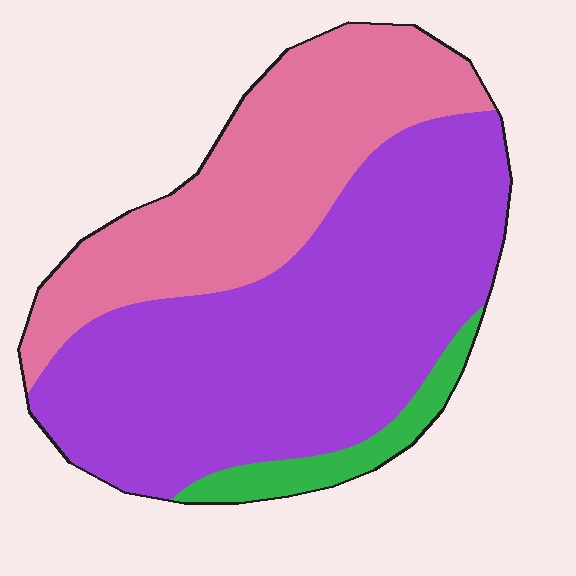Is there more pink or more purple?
Purple.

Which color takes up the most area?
Purple, at roughly 60%.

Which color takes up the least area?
Green, at roughly 5%.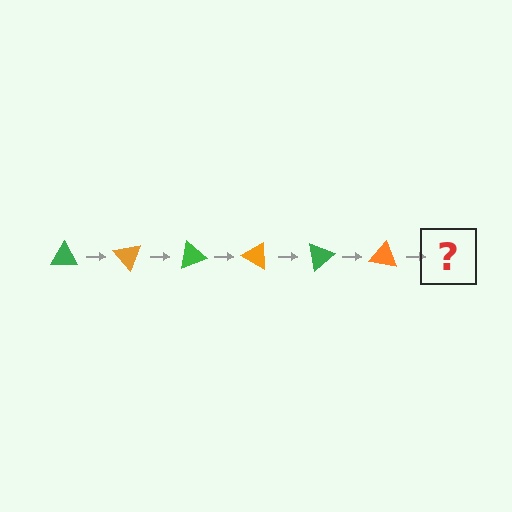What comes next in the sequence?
The next element should be a green triangle, rotated 300 degrees from the start.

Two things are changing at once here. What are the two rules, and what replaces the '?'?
The two rules are that it rotates 50 degrees each step and the color cycles through green and orange. The '?' should be a green triangle, rotated 300 degrees from the start.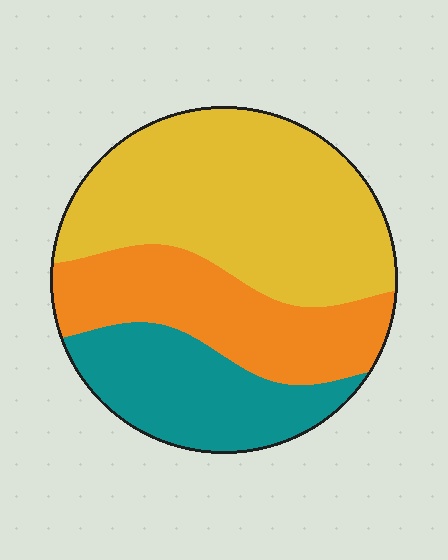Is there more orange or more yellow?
Yellow.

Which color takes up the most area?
Yellow, at roughly 50%.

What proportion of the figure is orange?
Orange covers 28% of the figure.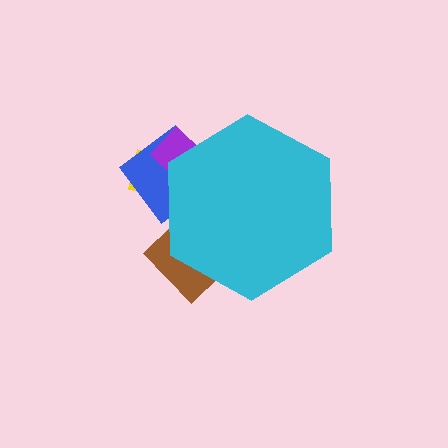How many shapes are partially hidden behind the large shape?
4 shapes are partially hidden.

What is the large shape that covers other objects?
A cyan hexagon.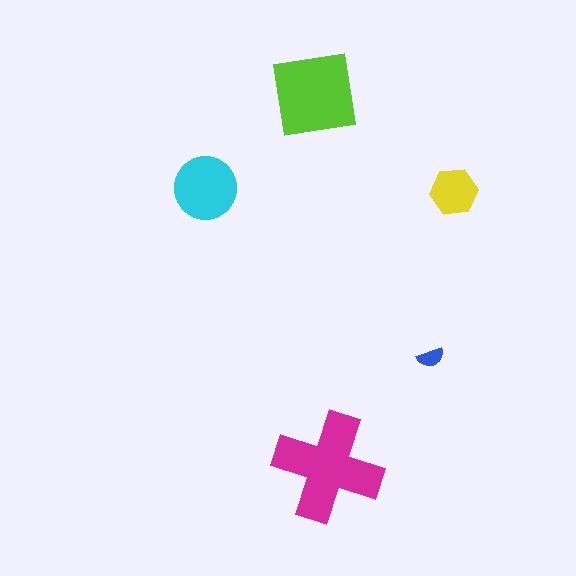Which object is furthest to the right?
The yellow hexagon is rightmost.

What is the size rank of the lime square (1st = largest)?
2nd.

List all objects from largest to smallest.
The magenta cross, the lime square, the cyan circle, the yellow hexagon, the blue semicircle.